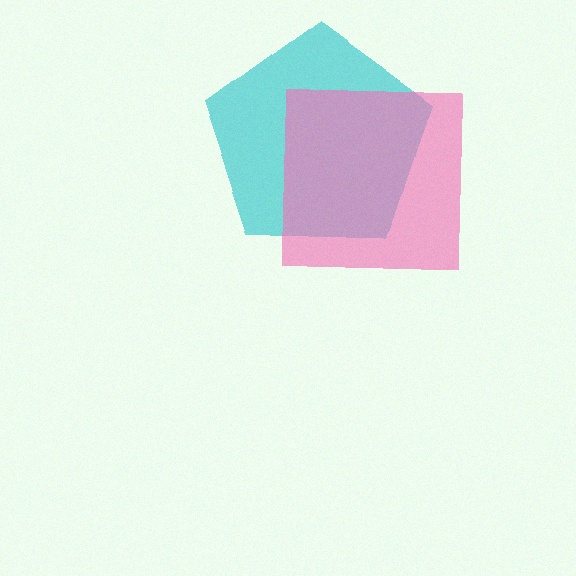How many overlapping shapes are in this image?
There are 2 overlapping shapes in the image.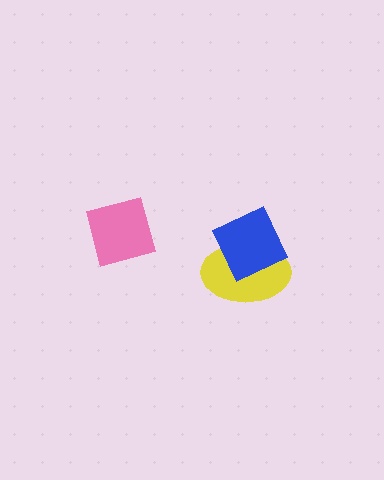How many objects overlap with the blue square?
1 object overlaps with the blue square.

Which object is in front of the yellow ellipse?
The blue square is in front of the yellow ellipse.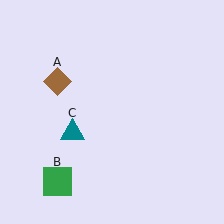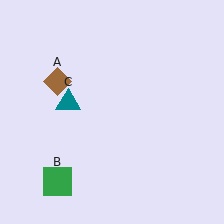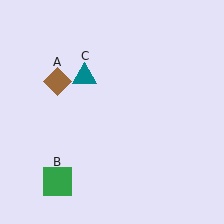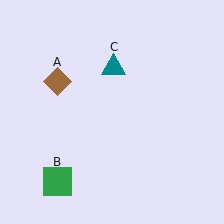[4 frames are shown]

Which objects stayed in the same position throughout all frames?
Brown diamond (object A) and green square (object B) remained stationary.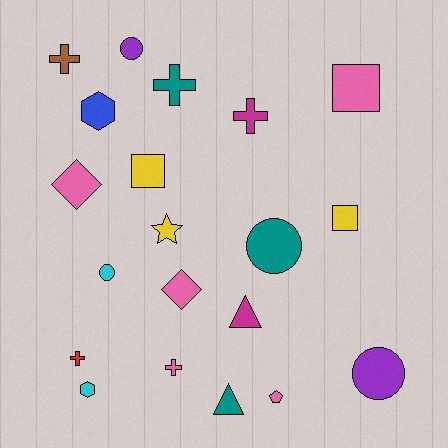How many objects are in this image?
There are 20 objects.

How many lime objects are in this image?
There are no lime objects.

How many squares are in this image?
There are 3 squares.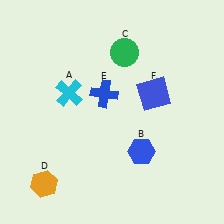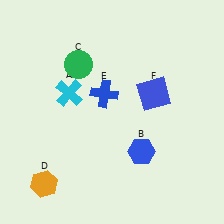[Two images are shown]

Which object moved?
The green circle (C) moved left.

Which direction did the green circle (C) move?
The green circle (C) moved left.